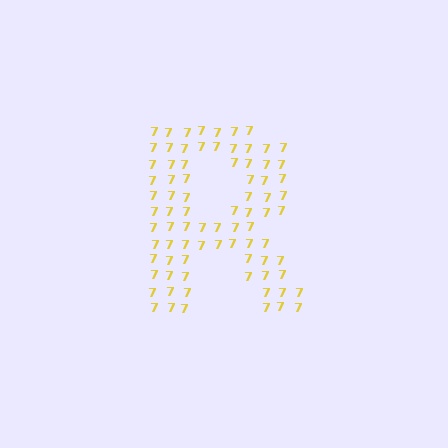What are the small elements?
The small elements are digit 7's.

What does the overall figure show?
The overall figure shows the letter R.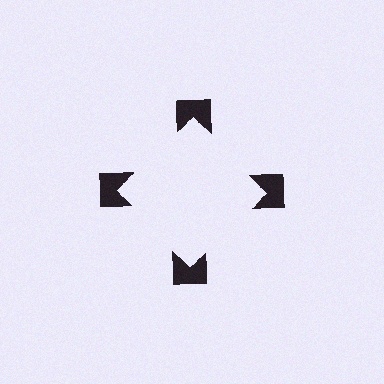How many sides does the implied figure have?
4 sides.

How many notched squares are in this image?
There are 4 — one at each vertex of the illusory square.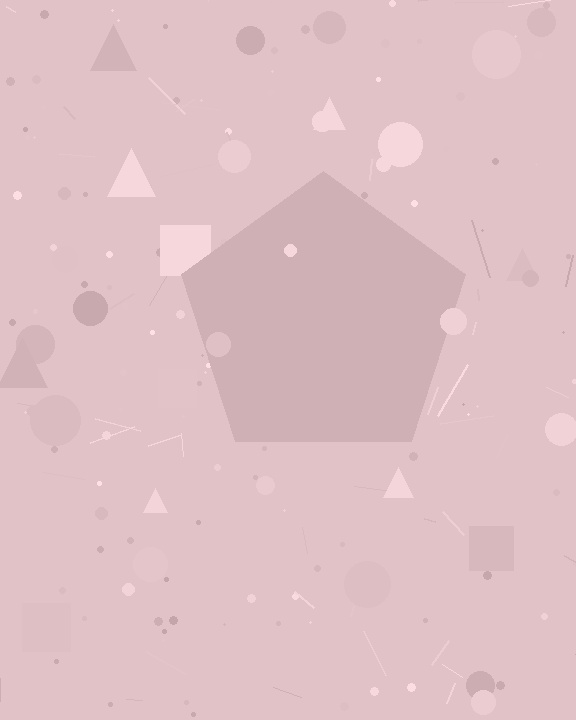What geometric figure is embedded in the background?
A pentagon is embedded in the background.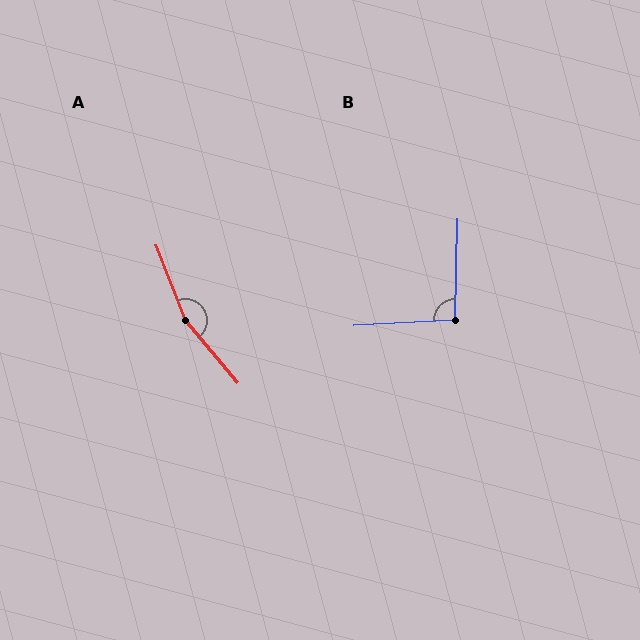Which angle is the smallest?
B, at approximately 94 degrees.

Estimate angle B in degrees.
Approximately 94 degrees.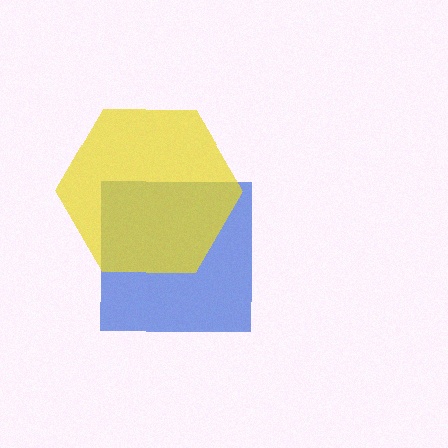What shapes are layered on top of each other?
The layered shapes are: a blue square, a yellow hexagon.